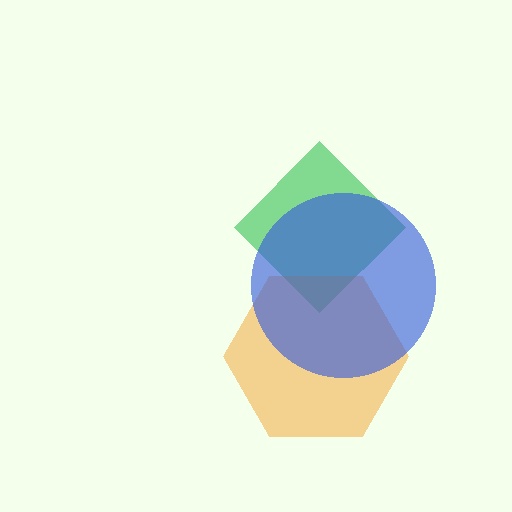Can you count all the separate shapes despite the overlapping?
Yes, there are 3 separate shapes.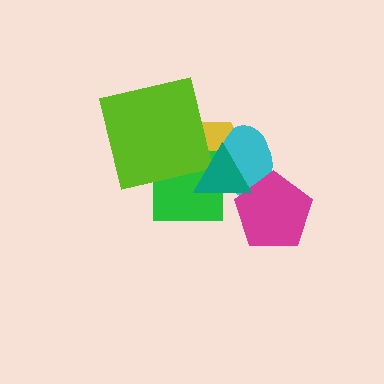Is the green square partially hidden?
Yes, it is partially covered by another shape.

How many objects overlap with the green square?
4 objects overlap with the green square.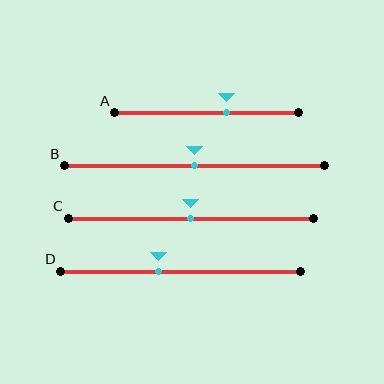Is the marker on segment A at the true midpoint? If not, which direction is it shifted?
No, the marker on segment A is shifted to the right by about 11% of the segment length.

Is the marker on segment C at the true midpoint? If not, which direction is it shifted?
Yes, the marker on segment C is at the true midpoint.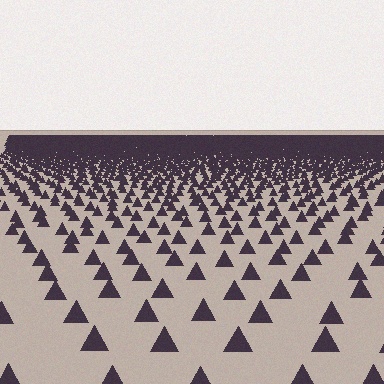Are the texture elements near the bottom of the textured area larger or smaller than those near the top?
Larger. Near the bottom, elements are closer to the viewer and appear at a bigger on-screen size.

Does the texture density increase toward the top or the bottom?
Density increases toward the top.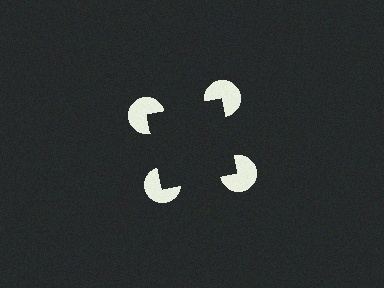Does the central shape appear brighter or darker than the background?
It typically appears slightly darker than the background, even though no actual brightness change is drawn.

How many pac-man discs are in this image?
There are 4 — one at each vertex of the illusory square.